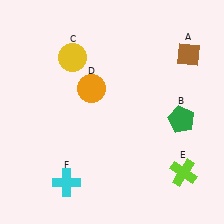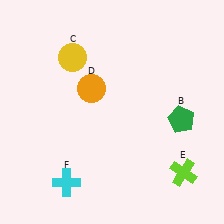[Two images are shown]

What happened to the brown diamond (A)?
The brown diamond (A) was removed in Image 2. It was in the top-right area of Image 1.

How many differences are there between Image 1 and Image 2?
There is 1 difference between the two images.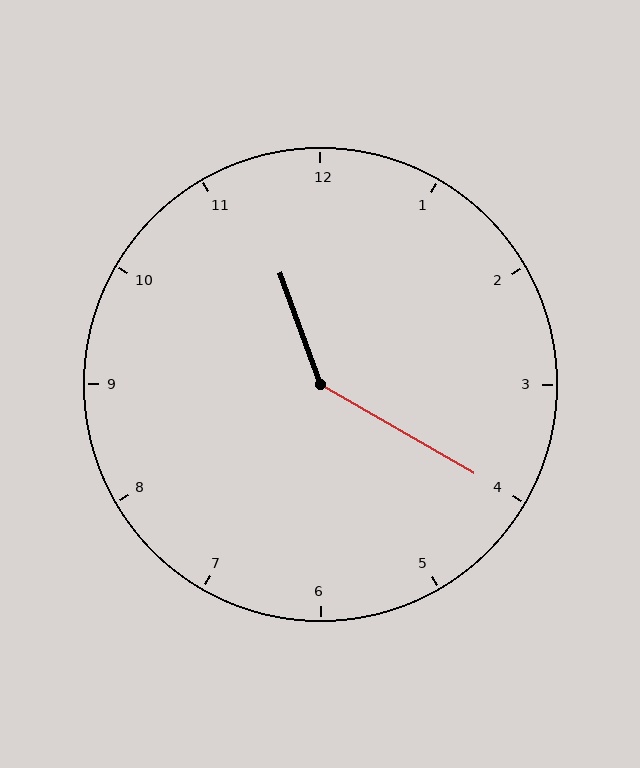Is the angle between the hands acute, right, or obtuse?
It is obtuse.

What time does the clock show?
11:20.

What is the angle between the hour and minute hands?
Approximately 140 degrees.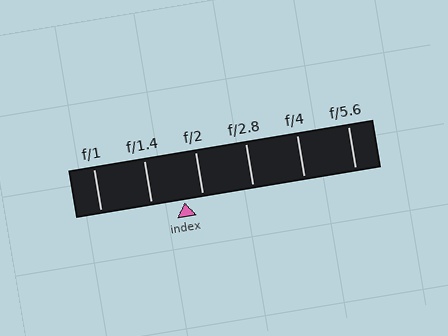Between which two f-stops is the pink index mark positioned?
The index mark is between f/1.4 and f/2.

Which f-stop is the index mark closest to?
The index mark is closest to f/2.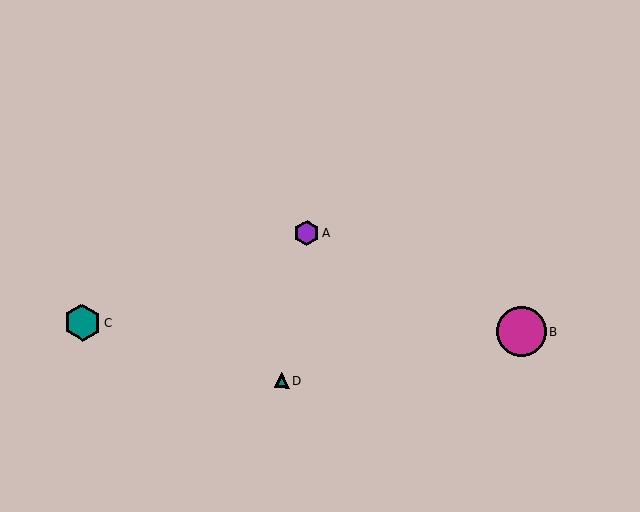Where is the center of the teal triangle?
The center of the teal triangle is at (282, 381).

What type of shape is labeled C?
Shape C is a teal hexagon.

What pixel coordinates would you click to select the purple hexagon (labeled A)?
Click at (306, 233) to select the purple hexagon A.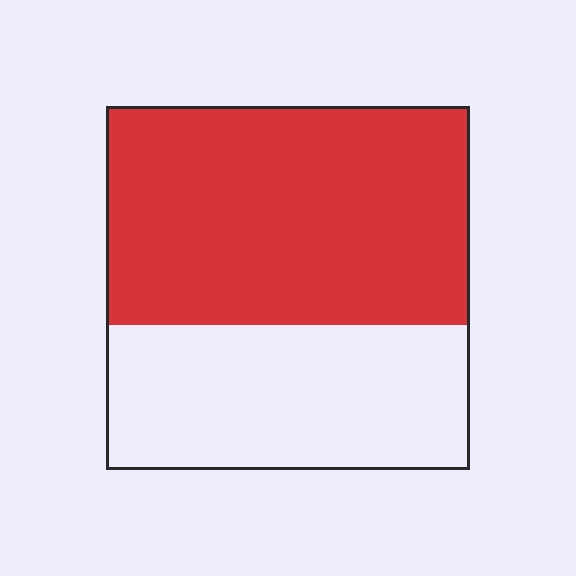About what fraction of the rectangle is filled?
About three fifths (3/5).